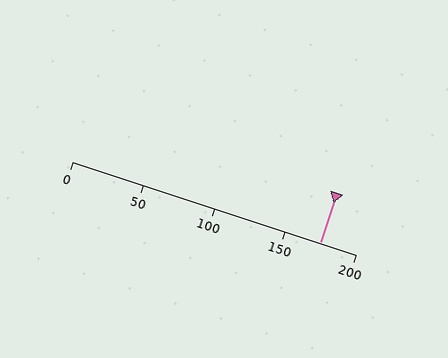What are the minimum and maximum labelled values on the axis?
The axis runs from 0 to 200.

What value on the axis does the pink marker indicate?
The marker indicates approximately 175.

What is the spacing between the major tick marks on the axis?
The major ticks are spaced 50 apart.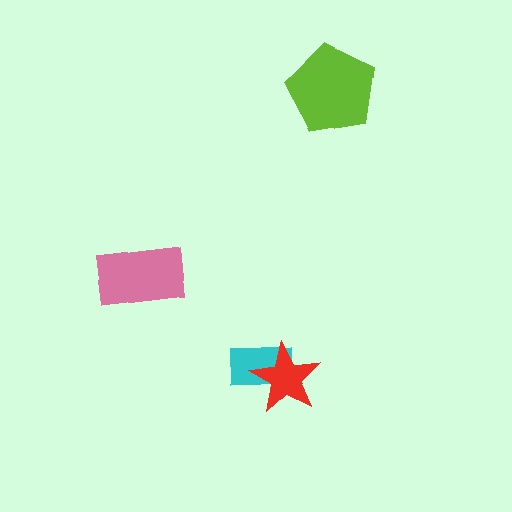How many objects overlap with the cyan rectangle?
1 object overlaps with the cyan rectangle.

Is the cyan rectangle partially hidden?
Yes, it is partially covered by another shape.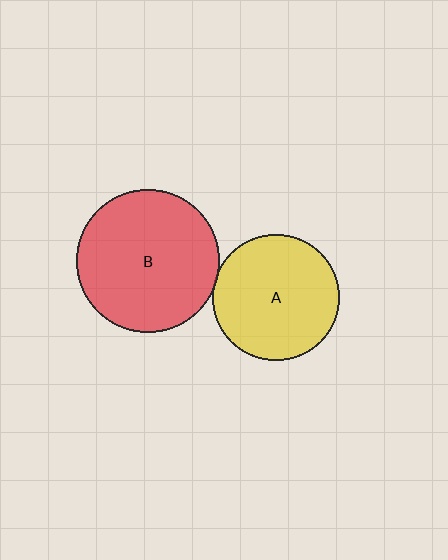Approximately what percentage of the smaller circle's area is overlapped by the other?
Approximately 5%.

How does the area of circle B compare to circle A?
Approximately 1.3 times.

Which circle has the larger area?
Circle B (red).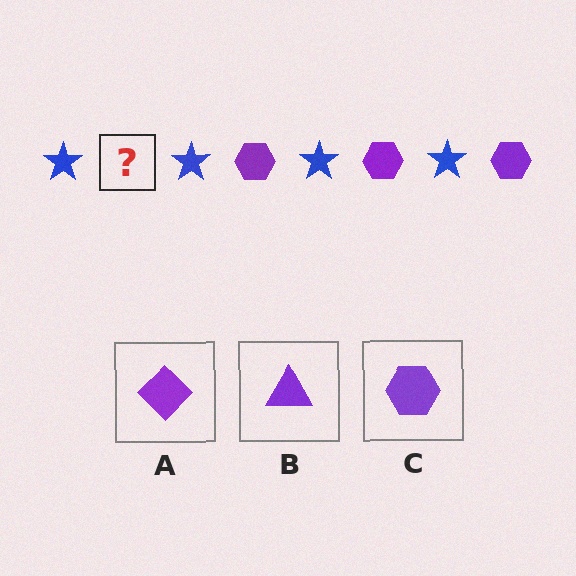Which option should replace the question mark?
Option C.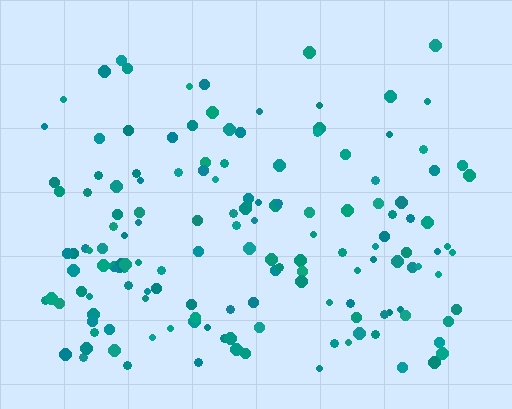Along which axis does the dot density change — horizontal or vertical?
Vertical.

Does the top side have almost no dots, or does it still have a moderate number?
Still a moderate number, just noticeably fewer than the bottom.